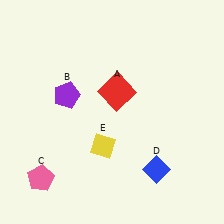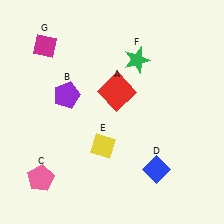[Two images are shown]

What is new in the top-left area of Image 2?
A magenta diamond (G) was added in the top-left area of Image 2.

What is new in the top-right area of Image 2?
A green star (F) was added in the top-right area of Image 2.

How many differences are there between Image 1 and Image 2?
There are 2 differences between the two images.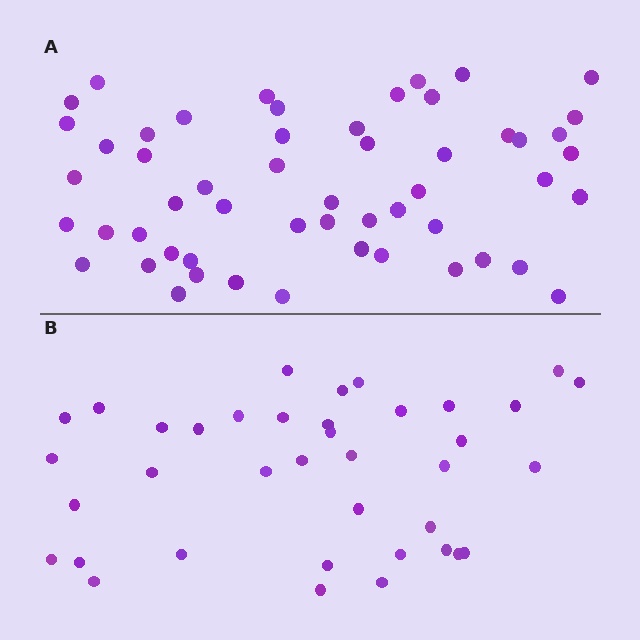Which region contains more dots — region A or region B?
Region A (the top region) has more dots.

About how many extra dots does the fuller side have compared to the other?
Region A has approximately 15 more dots than region B.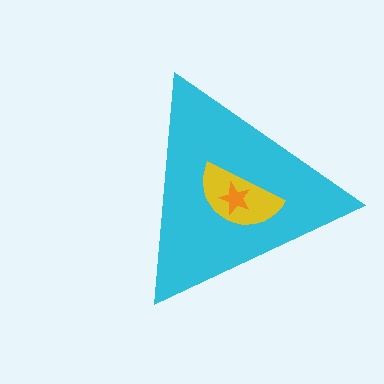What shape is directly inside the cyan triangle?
The yellow semicircle.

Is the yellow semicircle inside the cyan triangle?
Yes.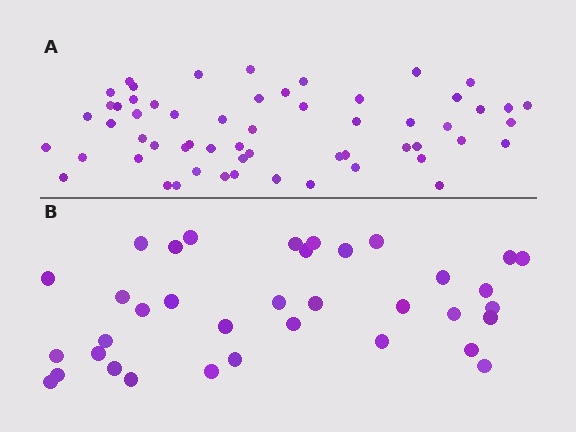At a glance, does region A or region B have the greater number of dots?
Region A (the top region) has more dots.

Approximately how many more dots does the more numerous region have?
Region A has approximately 20 more dots than region B.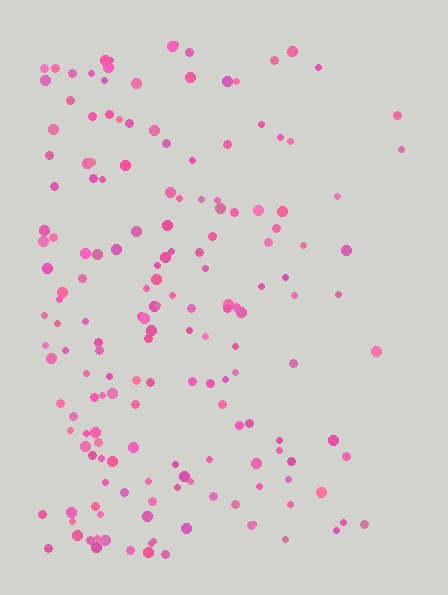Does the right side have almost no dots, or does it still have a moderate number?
Still a moderate number, just noticeably fewer than the left.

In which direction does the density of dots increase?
From right to left, with the left side densest.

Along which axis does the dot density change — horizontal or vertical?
Horizontal.